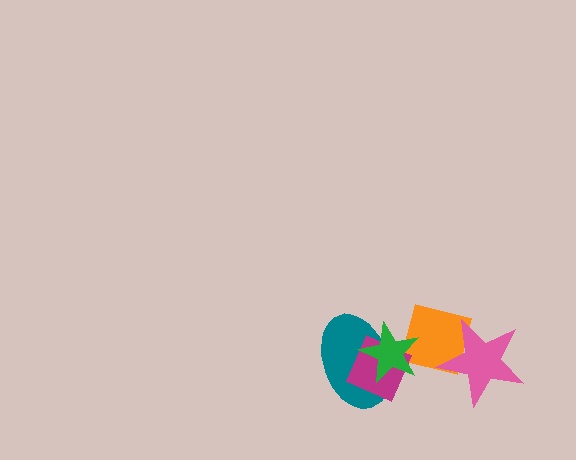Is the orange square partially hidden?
Yes, it is partially covered by another shape.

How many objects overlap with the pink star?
1 object overlaps with the pink star.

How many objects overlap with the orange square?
3 objects overlap with the orange square.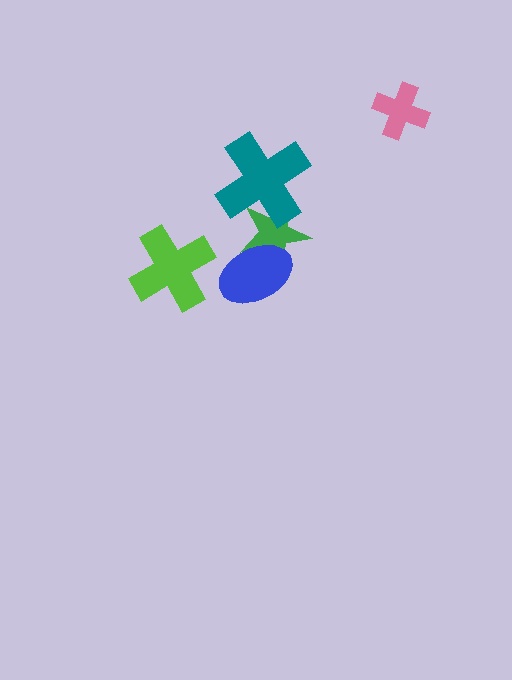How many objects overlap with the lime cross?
0 objects overlap with the lime cross.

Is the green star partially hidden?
Yes, it is partially covered by another shape.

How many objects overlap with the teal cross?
1 object overlaps with the teal cross.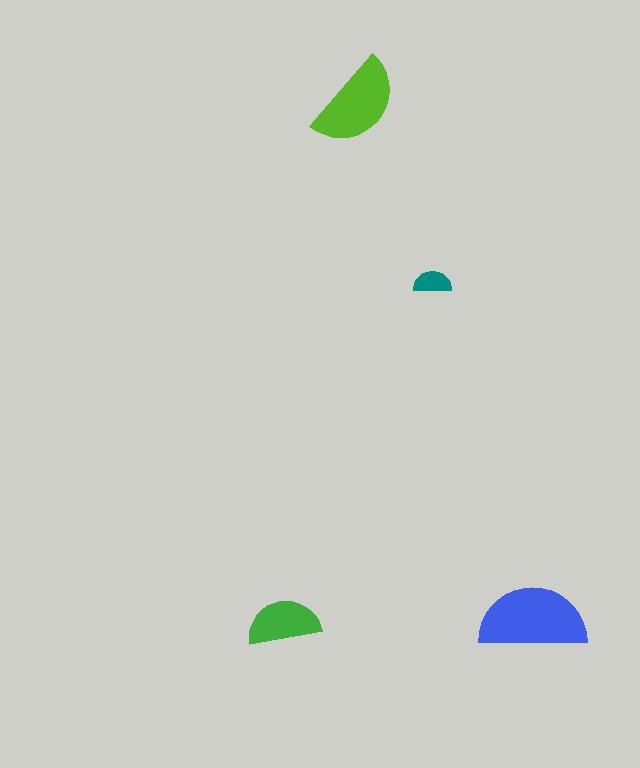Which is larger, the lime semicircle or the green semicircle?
The lime one.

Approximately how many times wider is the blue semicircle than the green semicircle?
About 1.5 times wider.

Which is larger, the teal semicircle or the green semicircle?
The green one.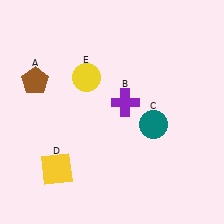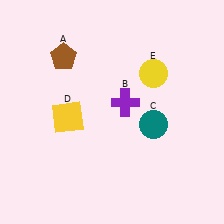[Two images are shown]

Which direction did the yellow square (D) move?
The yellow square (D) moved up.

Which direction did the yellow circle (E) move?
The yellow circle (E) moved right.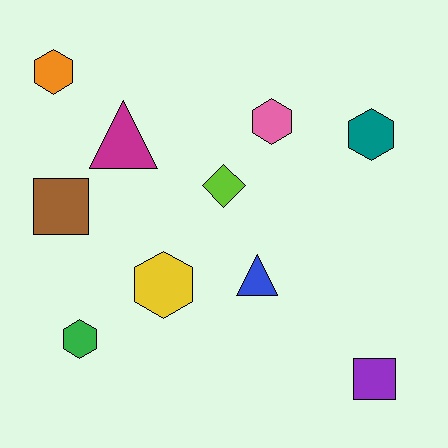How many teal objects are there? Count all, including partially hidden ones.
There is 1 teal object.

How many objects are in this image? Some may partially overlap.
There are 10 objects.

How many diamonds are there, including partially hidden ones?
There is 1 diamond.